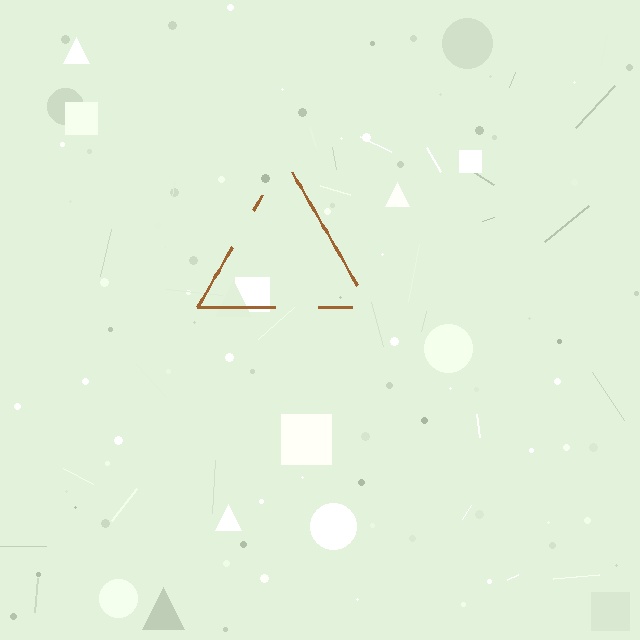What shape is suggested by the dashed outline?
The dashed outline suggests a triangle.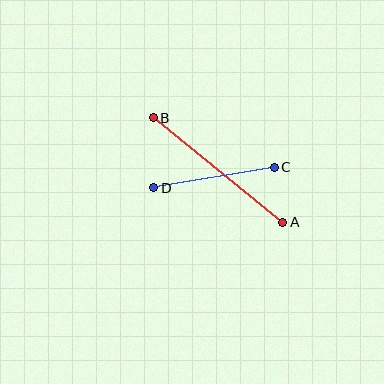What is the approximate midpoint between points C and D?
The midpoint is at approximately (214, 178) pixels.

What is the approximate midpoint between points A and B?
The midpoint is at approximately (218, 170) pixels.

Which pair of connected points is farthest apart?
Points A and B are farthest apart.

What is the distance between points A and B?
The distance is approximately 167 pixels.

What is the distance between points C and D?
The distance is approximately 122 pixels.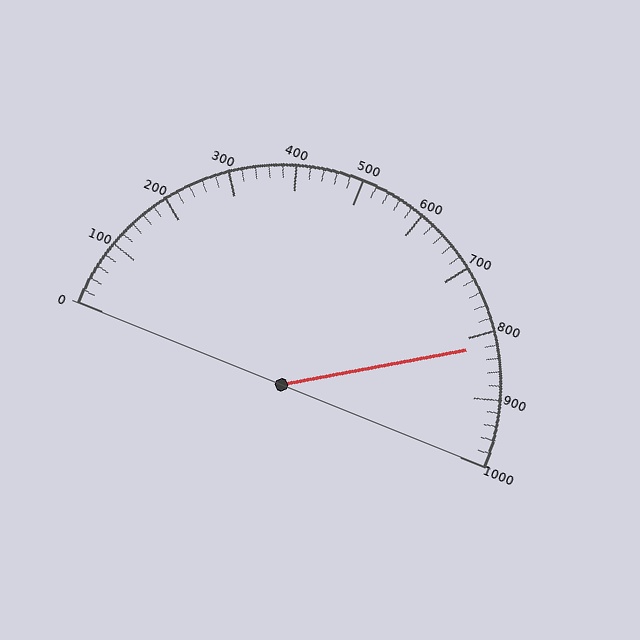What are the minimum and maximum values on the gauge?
The gauge ranges from 0 to 1000.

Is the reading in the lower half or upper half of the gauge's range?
The reading is in the upper half of the range (0 to 1000).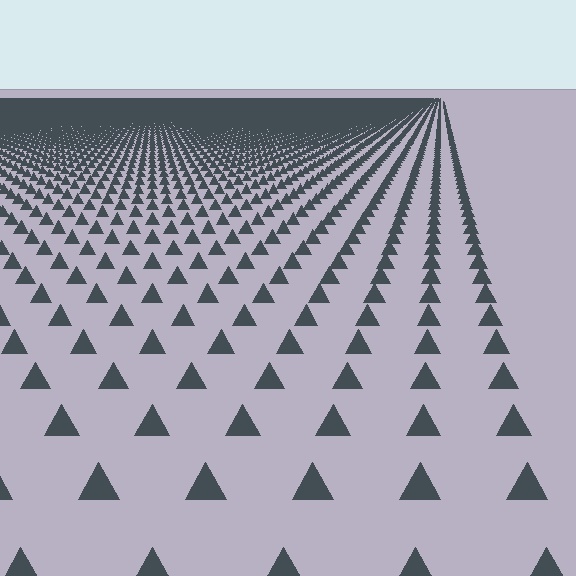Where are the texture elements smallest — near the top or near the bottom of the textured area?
Near the top.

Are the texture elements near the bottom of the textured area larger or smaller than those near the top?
Larger. Near the bottom, elements are closer to the viewer and appear at a bigger on-screen size.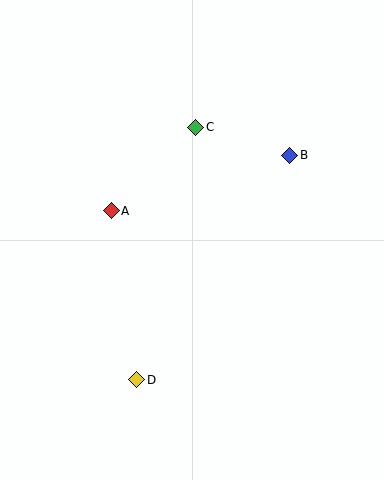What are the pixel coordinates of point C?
Point C is at (196, 127).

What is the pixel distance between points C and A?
The distance between C and A is 119 pixels.